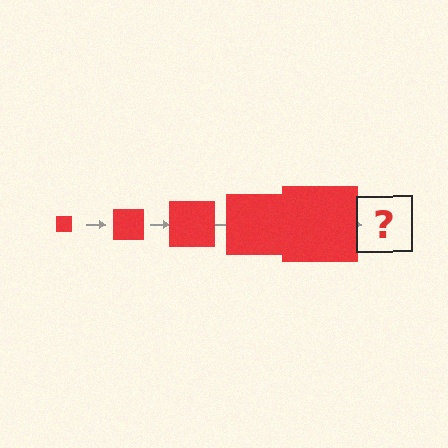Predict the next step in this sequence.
The next step is a red square, larger than the previous one.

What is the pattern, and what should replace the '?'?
The pattern is that the square gets progressively larger each step. The '?' should be a red square, larger than the previous one.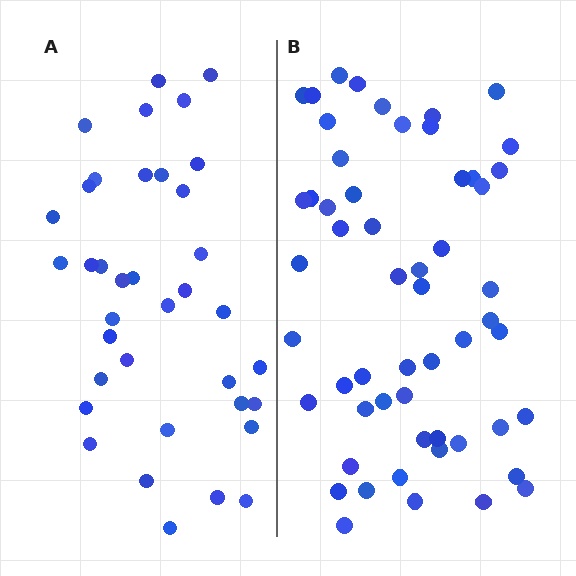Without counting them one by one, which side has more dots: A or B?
Region B (the right region) has more dots.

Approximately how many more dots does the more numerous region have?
Region B has approximately 20 more dots than region A.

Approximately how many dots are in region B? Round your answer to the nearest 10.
About 60 dots. (The exact count is 55, which rounds to 60.)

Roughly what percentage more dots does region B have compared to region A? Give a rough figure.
About 50% more.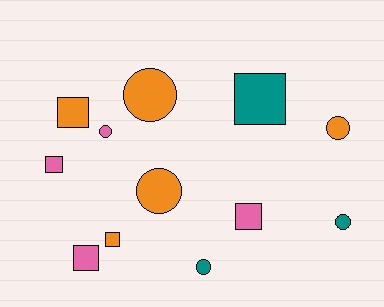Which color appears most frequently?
Orange, with 5 objects.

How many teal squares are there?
There is 1 teal square.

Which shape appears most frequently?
Circle, with 6 objects.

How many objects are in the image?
There are 12 objects.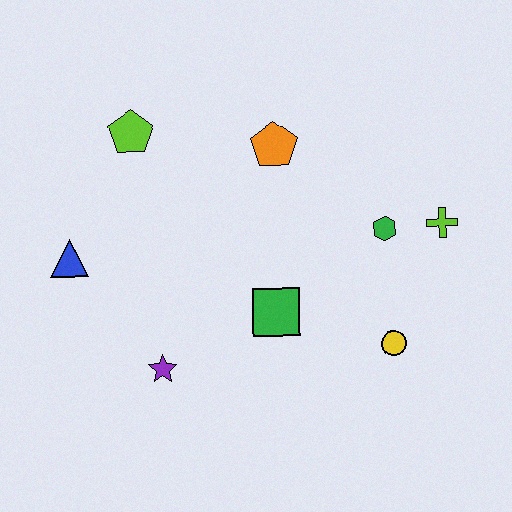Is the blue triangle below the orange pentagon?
Yes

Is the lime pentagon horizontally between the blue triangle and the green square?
Yes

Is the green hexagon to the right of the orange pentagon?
Yes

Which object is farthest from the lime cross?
The blue triangle is farthest from the lime cross.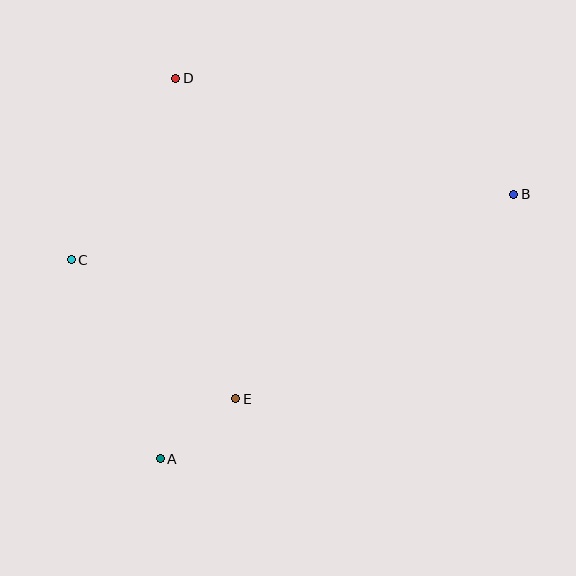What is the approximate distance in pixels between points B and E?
The distance between B and E is approximately 345 pixels.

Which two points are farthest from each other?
Points B and C are farthest from each other.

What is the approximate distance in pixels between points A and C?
The distance between A and C is approximately 218 pixels.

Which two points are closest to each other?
Points A and E are closest to each other.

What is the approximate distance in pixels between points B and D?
The distance between B and D is approximately 357 pixels.